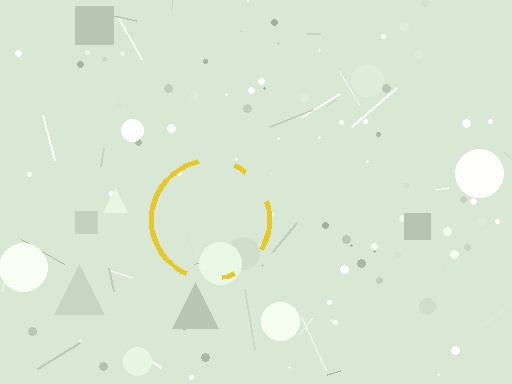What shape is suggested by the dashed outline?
The dashed outline suggests a circle.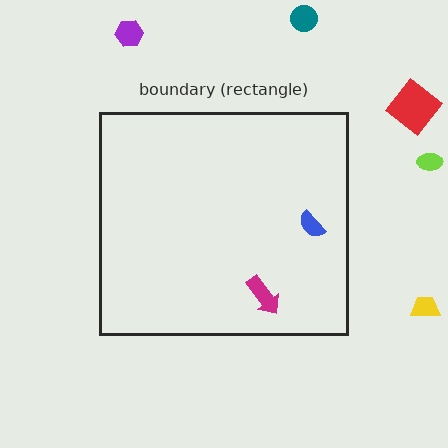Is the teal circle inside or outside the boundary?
Outside.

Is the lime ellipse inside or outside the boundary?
Outside.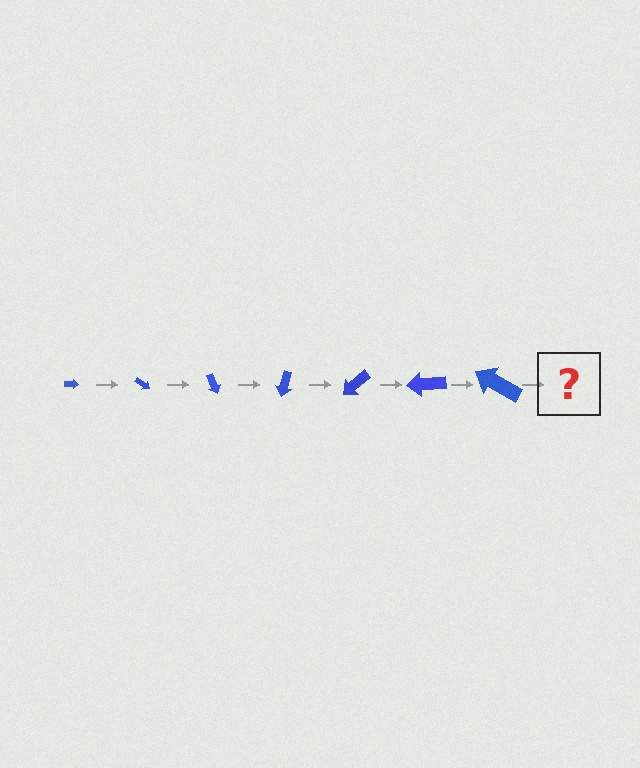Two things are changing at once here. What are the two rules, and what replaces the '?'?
The two rules are that the arrow grows larger each step and it rotates 35 degrees each step. The '?' should be an arrow, larger than the previous one and rotated 245 degrees from the start.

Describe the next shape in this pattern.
It should be an arrow, larger than the previous one and rotated 245 degrees from the start.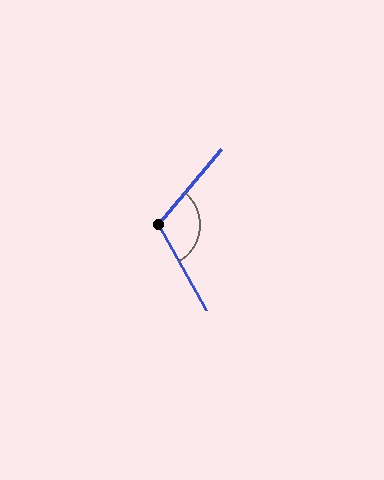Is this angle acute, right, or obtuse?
It is obtuse.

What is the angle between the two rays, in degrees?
Approximately 110 degrees.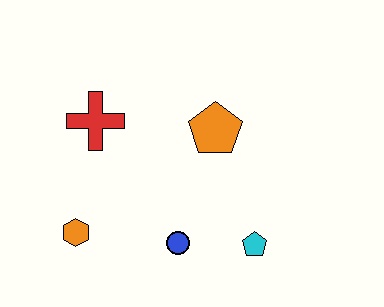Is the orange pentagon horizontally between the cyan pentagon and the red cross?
Yes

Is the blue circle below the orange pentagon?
Yes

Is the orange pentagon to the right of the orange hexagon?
Yes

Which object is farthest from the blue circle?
The red cross is farthest from the blue circle.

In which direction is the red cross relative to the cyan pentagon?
The red cross is to the left of the cyan pentagon.